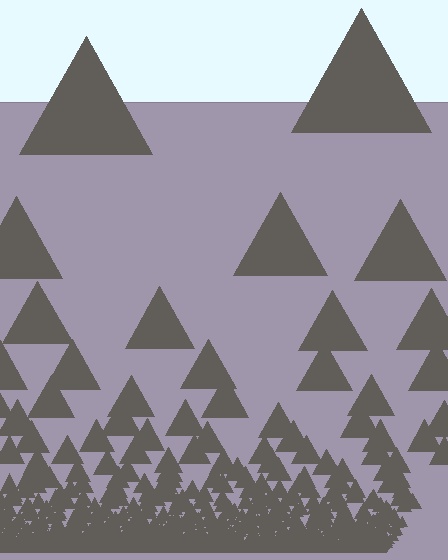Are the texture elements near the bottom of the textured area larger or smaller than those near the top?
Smaller. The gradient is inverted — elements near the bottom are smaller and denser.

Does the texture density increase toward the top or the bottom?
Density increases toward the bottom.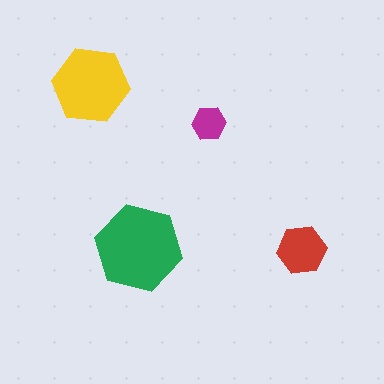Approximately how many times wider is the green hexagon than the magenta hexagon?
About 2.5 times wider.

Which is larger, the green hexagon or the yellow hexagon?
The green one.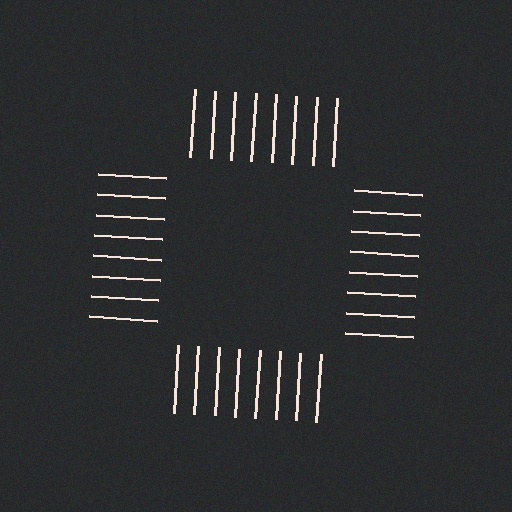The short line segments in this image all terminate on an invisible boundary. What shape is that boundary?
An illusory square — the line segments terminate on its edges but no continuous stroke is drawn.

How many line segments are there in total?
32 — 8 along each of the 4 edges.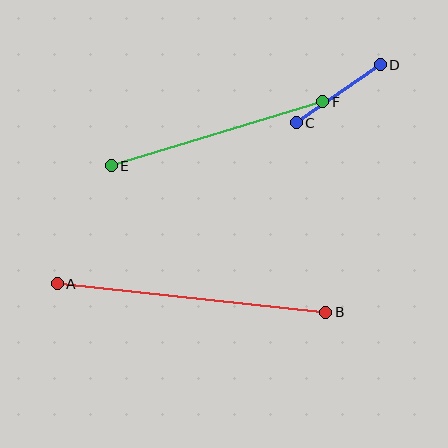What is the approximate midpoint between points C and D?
The midpoint is at approximately (338, 94) pixels.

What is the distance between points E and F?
The distance is approximately 221 pixels.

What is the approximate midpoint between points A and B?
The midpoint is at approximately (191, 298) pixels.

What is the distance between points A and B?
The distance is approximately 270 pixels.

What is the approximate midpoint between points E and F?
The midpoint is at approximately (217, 134) pixels.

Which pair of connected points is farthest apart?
Points A and B are farthest apart.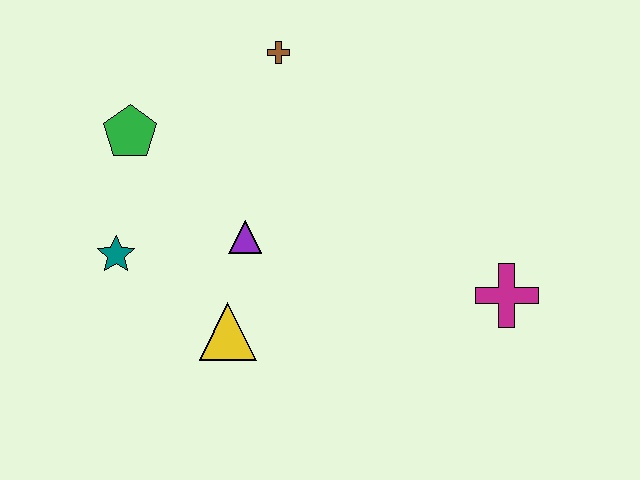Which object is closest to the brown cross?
The green pentagon is closest to the brown cross.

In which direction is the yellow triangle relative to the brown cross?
The yellow triangle is below the brown cross.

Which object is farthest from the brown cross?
The magenta cross is farthest from the brown cross.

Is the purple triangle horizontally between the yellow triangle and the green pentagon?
No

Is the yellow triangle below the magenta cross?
Yes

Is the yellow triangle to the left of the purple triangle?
Yes